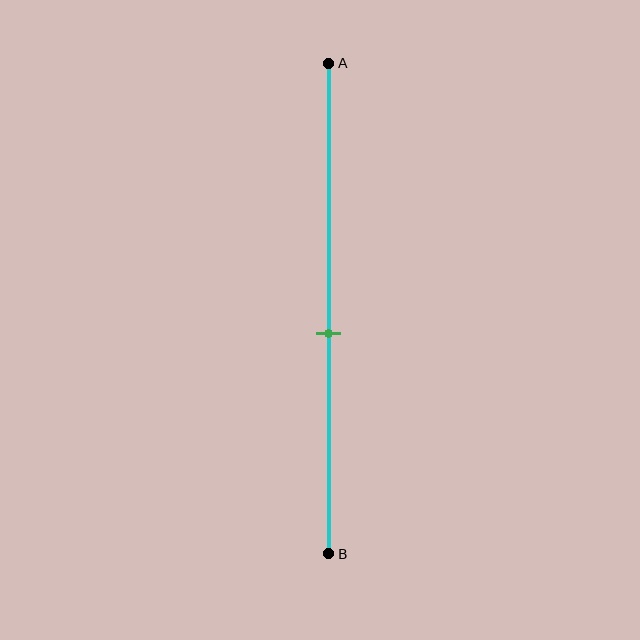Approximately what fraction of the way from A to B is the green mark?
The green mark is approximately 55% of the way from A to B.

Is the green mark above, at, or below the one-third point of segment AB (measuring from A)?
The green mark is below the one-third point of segment AB.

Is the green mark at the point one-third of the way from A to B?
No, the mark is at about 55% from A, not at the 33% one-third point.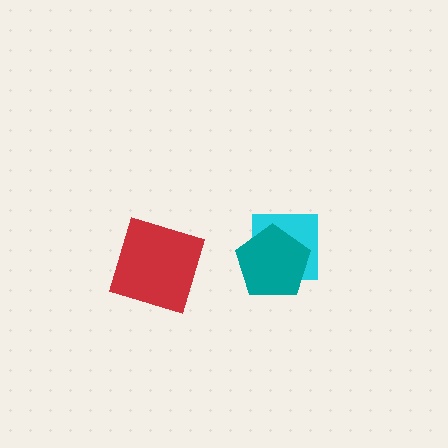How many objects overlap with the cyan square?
1 object overlaps with the cyan square.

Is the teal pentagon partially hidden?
No, no other shape covers it.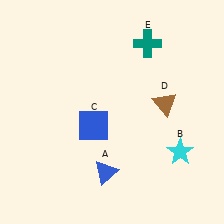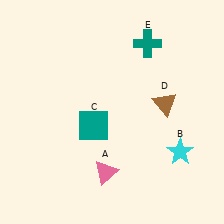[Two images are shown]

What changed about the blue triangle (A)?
In Image 1, A is blue. In Image 2, it changed to pink.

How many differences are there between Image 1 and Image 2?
There are 2 differences between the two images.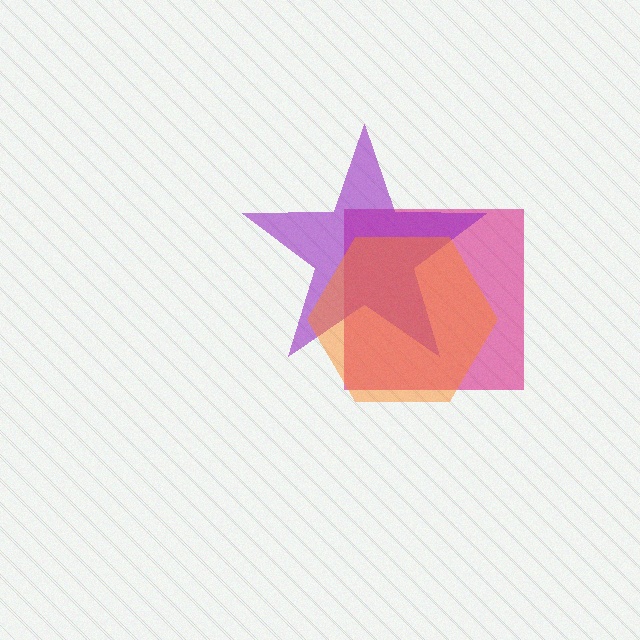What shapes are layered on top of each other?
The layered shapes are: a magenta square, a purple star, an orange hexagon.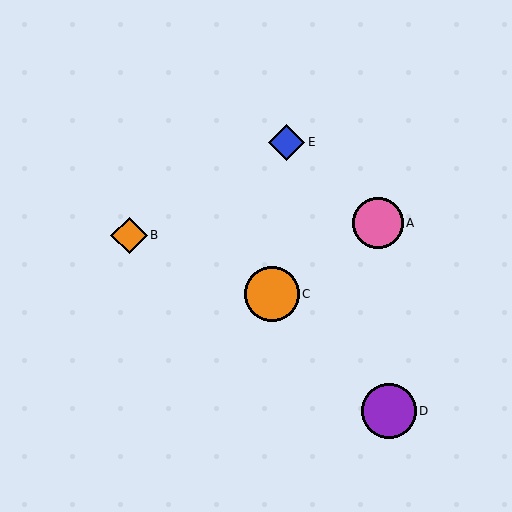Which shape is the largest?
The orange circle (labeled C) is the largest.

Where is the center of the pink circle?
The center of the pink circle is at (378, 223).